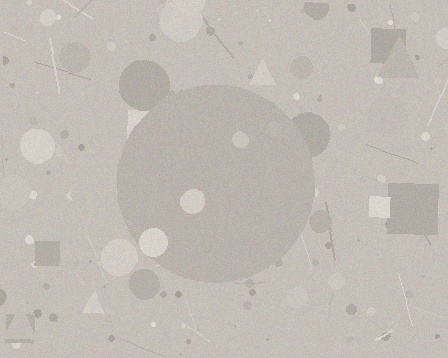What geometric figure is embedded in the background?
A circle is embedded in the background.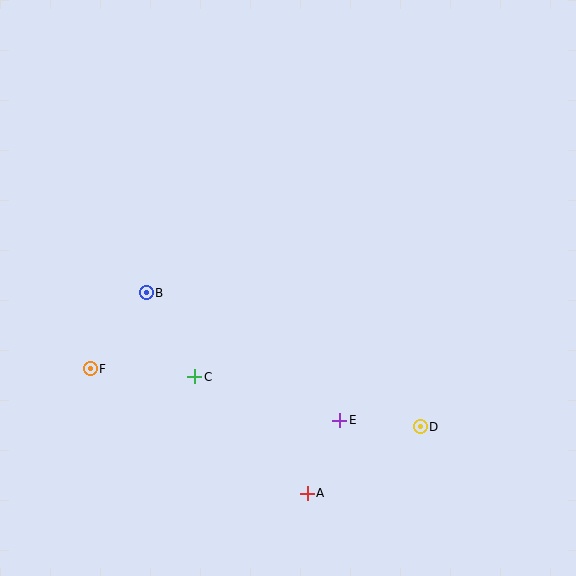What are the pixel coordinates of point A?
Point A is at (307, 493).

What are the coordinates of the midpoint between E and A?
The midpoint between E and A is at (324, 457).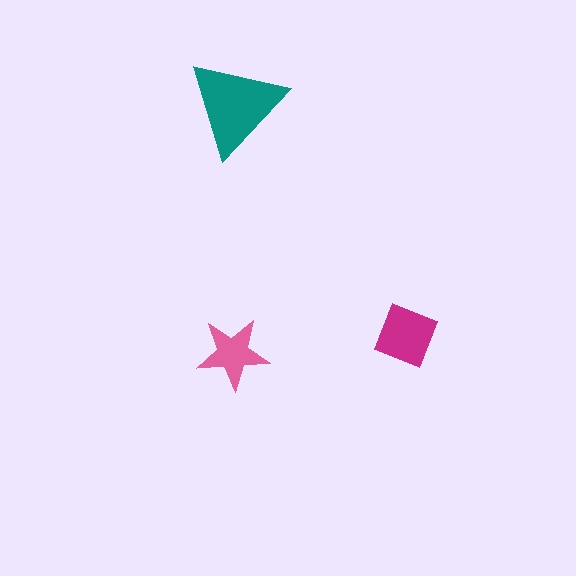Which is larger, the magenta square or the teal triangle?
The teal triangle.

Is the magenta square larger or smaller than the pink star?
Larger.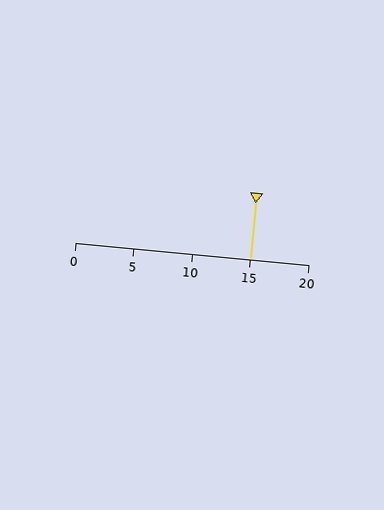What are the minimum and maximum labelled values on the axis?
The axis runs from 0 to 20.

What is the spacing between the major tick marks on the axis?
The major ticks are spaced 5 apart.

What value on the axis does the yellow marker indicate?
The marker indicates approximately 15.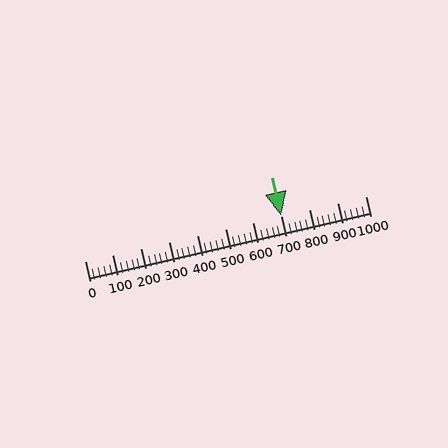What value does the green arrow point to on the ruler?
The green arrow points to approximately 700.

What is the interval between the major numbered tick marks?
The major tick marks are spaced 100 units apart.